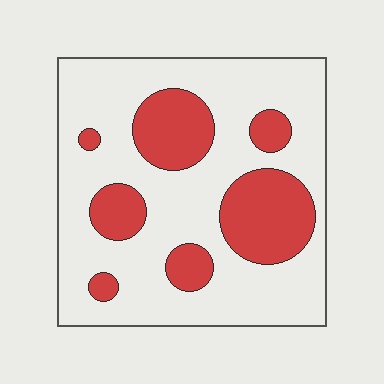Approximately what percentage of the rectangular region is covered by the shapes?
Approximately 25%.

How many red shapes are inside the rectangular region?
7.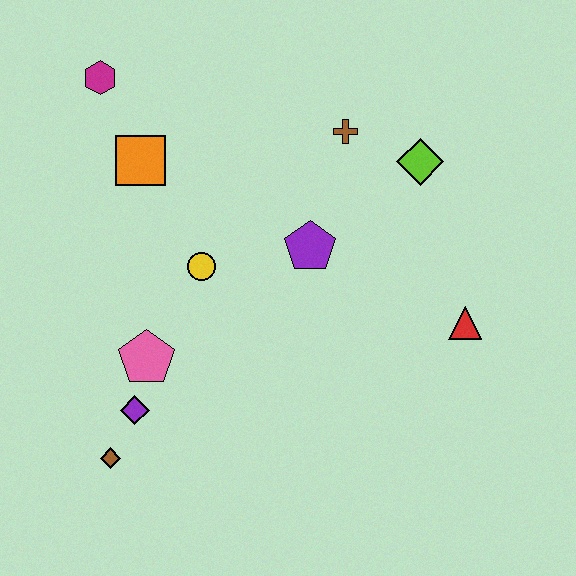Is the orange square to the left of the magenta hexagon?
No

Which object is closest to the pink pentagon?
The purple diamond is closest to the pink pentagon.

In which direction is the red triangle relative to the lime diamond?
The red triangle is below the lime diamond.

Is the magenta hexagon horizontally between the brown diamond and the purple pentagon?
No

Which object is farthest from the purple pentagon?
The brown diamond is farthest from the purple pentagon.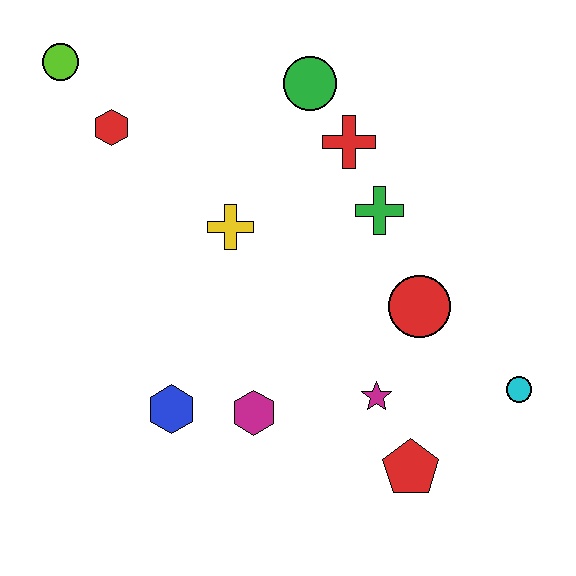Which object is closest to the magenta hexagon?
The blue hexagon is closest to the magenta hexagon.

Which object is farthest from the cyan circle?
The lime circle is farthest from the cyan circle.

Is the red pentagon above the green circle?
No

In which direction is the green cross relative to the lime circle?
The green cross is to the right of the lime circle.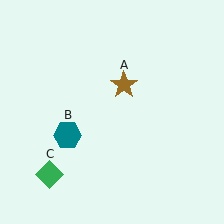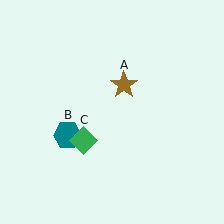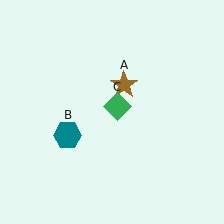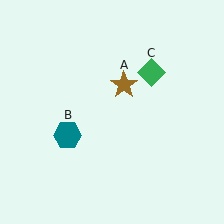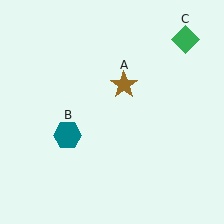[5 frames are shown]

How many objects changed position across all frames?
1 object changed position: green diamond (object C).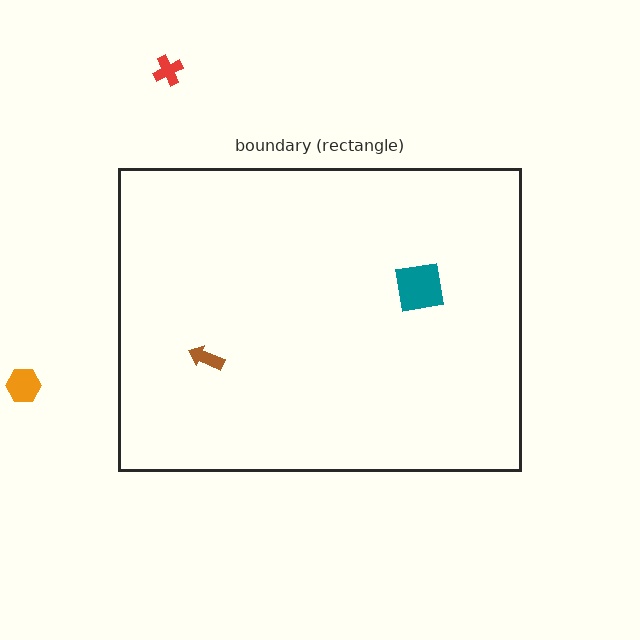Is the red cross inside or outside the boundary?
Outside.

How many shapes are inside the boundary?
2 inside, 2 outside.